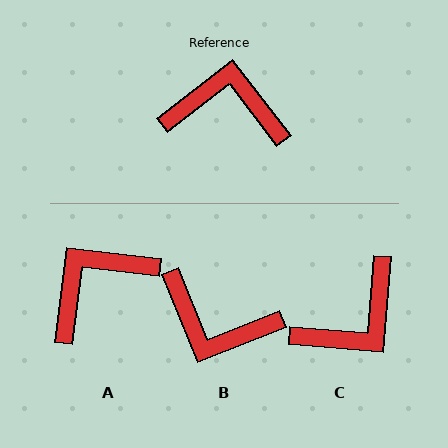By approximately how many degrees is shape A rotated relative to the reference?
Approximately 45 degrees counter-clockwise.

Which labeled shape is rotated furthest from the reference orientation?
B, about 164 degrees away.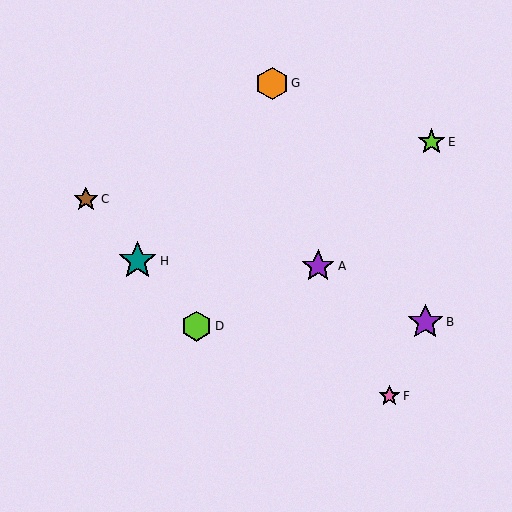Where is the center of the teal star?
The center of the teal star is at (137, 261).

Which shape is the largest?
The teal star (labeled H) is the largest.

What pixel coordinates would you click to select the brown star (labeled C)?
Click at (86, 199) to select the brown star C.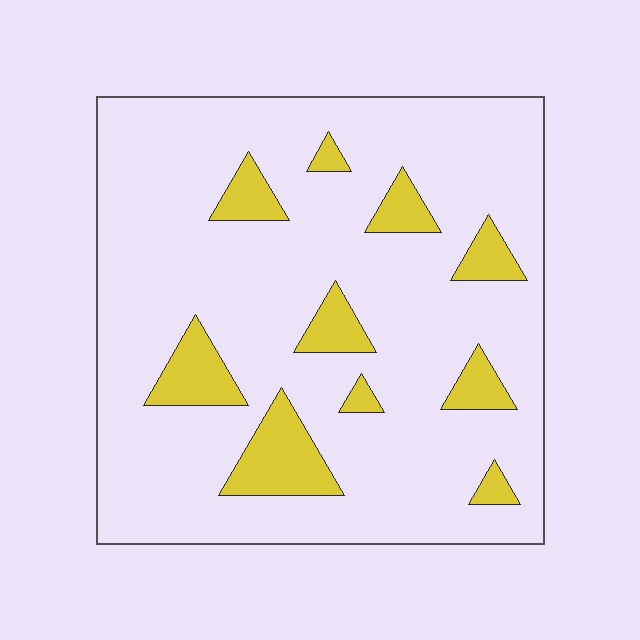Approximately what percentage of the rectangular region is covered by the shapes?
Approximately 15%.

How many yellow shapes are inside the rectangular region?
10.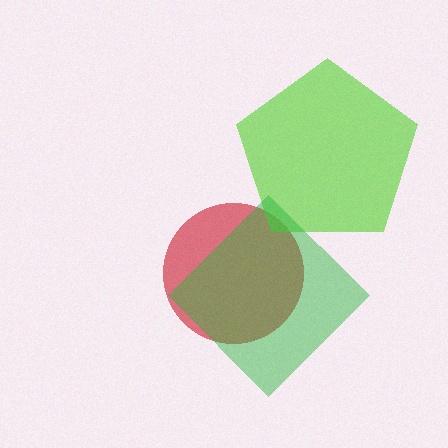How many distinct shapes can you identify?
There are 3 distinct shapes: a red circle, a lime pentagon, a green diamond.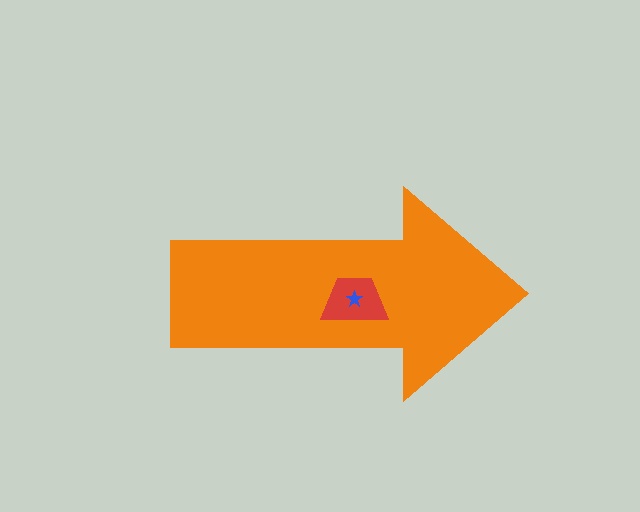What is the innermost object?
The blue star.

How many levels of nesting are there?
3.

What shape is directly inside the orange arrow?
The red trapezoid.